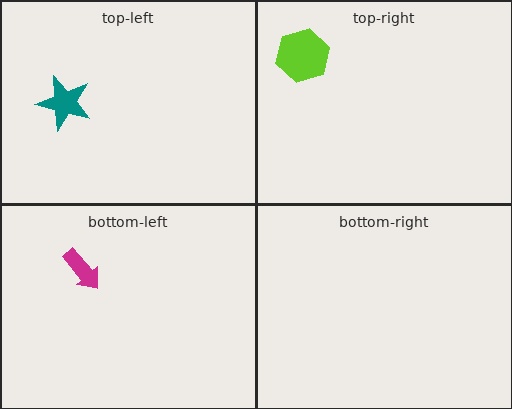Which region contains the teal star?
The top-left region.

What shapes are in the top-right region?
The lime hexagon.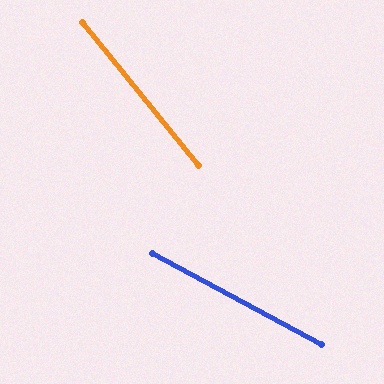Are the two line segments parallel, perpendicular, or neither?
Neither parallel nor perpendicular — they differ by about 23°.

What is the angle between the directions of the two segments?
Approximately 23 degrees.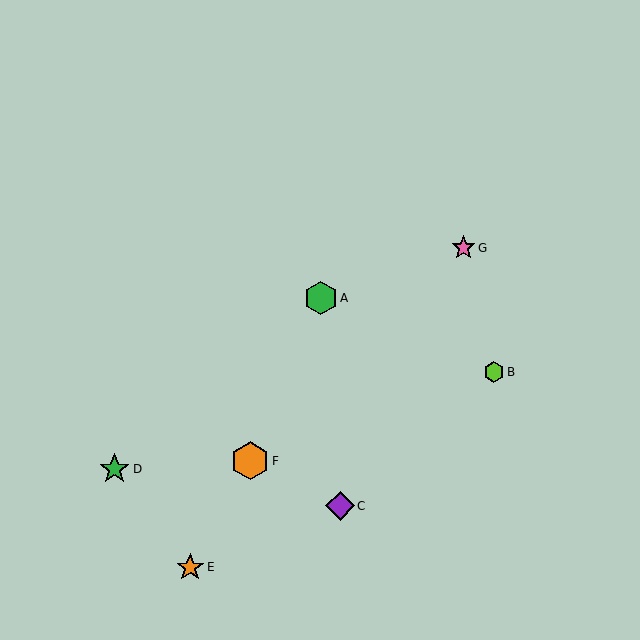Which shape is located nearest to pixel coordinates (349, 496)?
The purple diamond (labeled C) at (340, 506) is nearest to that location.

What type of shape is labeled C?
Shape C is a purple diamond.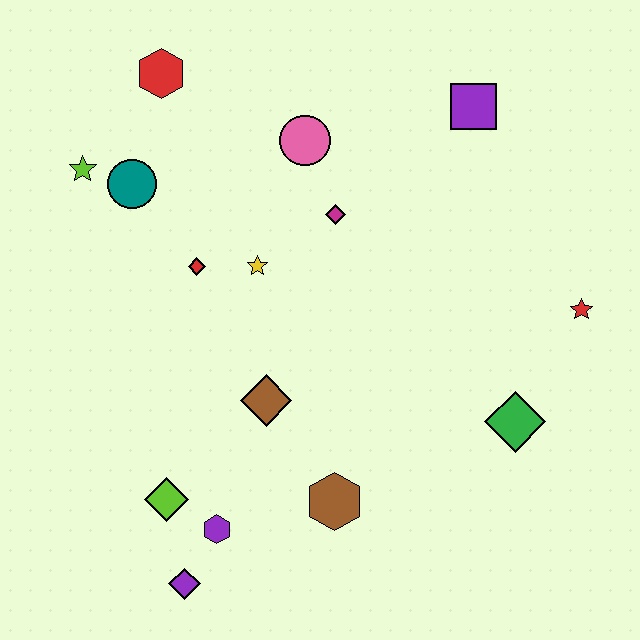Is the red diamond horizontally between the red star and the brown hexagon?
No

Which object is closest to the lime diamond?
The purple hexagon is closest to the lime diamond.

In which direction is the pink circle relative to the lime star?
The pink circle is to the right of the lime star.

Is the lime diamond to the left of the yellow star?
Yes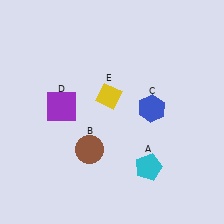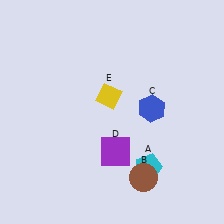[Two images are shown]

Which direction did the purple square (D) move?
The purple square (D) moved right.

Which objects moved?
The objects that moved are: the brown circle (B), the purple square (D).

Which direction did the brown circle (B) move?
The brown circle (B) moved right.